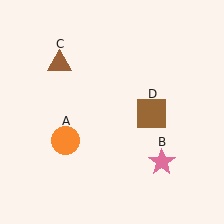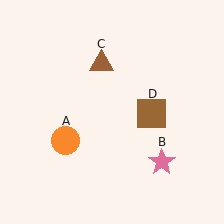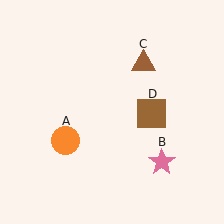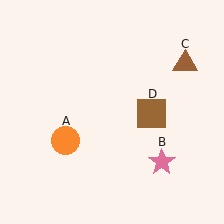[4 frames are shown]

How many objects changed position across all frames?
1 object changed position: brown triangle (object C).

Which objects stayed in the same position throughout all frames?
Orange circle (object A) and pink star (object B) and brown square (object D) remained stationary.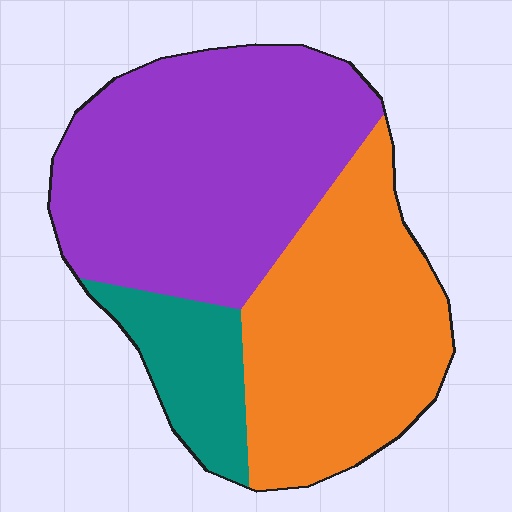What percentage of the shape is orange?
Orange takes up between a quarter and a half of the shape.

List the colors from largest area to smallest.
From largest to smallest: purple, orange, teal.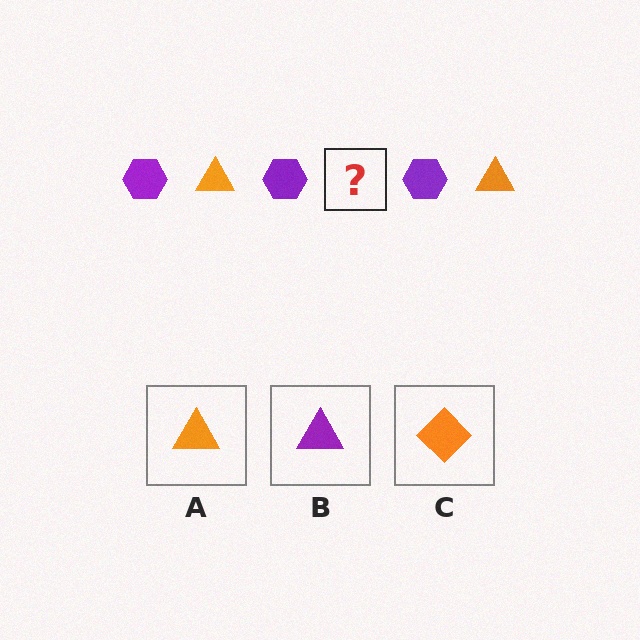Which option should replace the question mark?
Option A.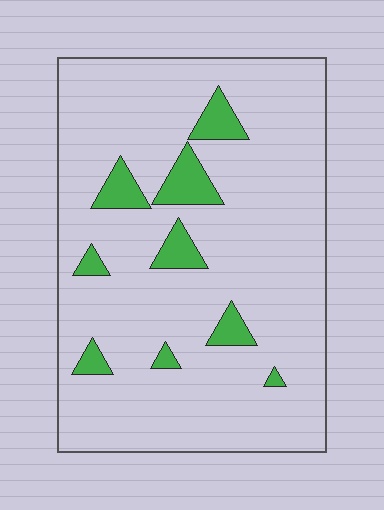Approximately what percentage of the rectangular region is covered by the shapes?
Approximately 10%.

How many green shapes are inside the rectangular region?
9.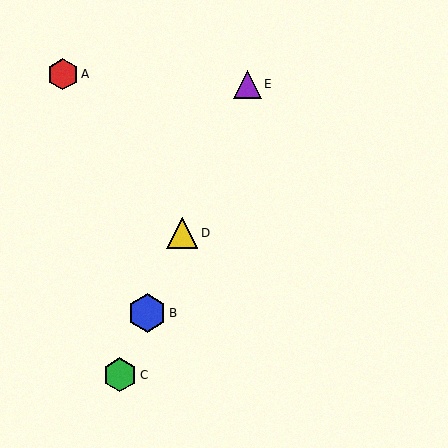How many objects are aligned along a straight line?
4 objects (B, C, D, E) are aligned along a straight line.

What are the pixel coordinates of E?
Object E is at (247, 84).